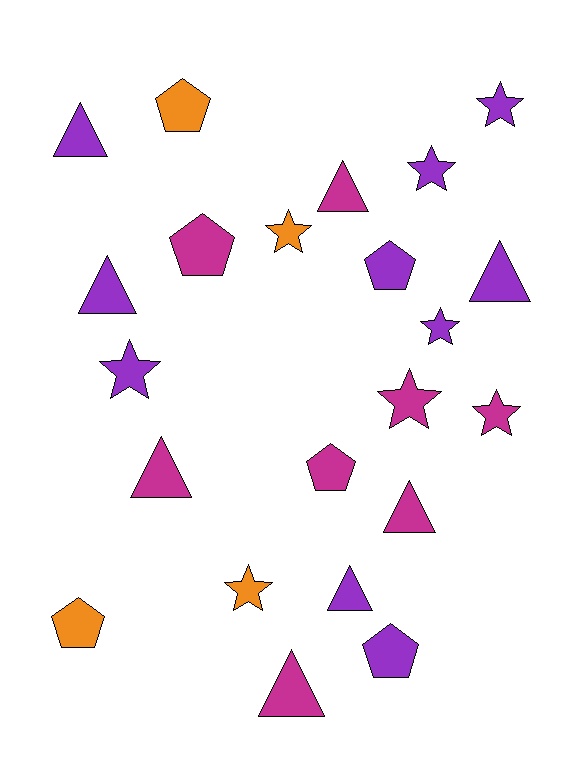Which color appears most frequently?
Purple, with 10 objects.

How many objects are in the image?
There are 22 objects.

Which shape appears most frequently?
Triangle, with 8 objects.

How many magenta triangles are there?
There are 4 magenta triangles.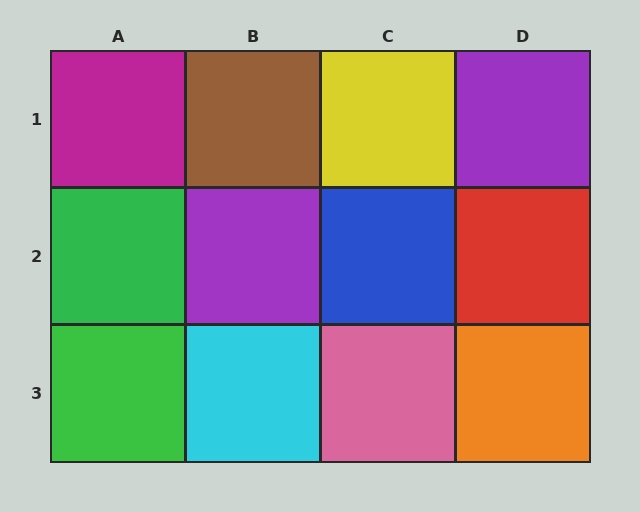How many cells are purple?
2 cells are purple.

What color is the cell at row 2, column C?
Blue.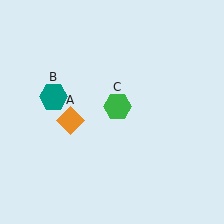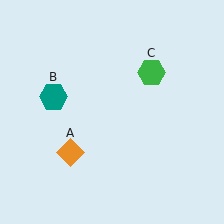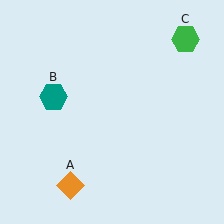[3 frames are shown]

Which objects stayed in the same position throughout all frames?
Teal hexagon (object B) remained stationary.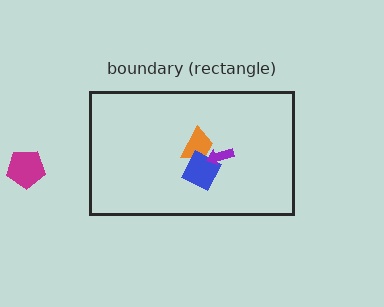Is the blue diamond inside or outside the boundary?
Inside.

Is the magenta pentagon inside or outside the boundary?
Outside.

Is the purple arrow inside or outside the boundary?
Inside.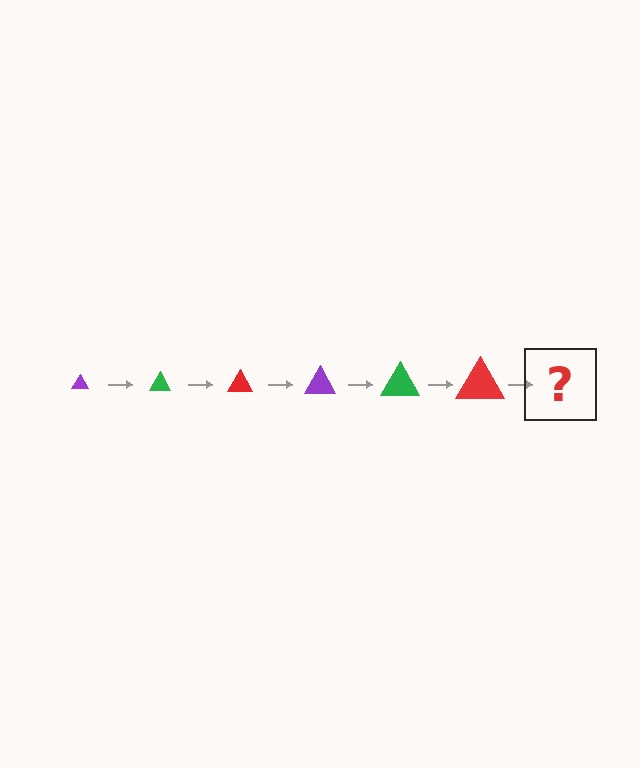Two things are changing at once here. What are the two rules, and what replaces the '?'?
The two rules are that the triangle grows larger each step and the color cycles through purple, green, and red. The '?' should be a purple triangle, larger than the previous one.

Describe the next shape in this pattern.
It should be a purple triangle, larger than the previous one.